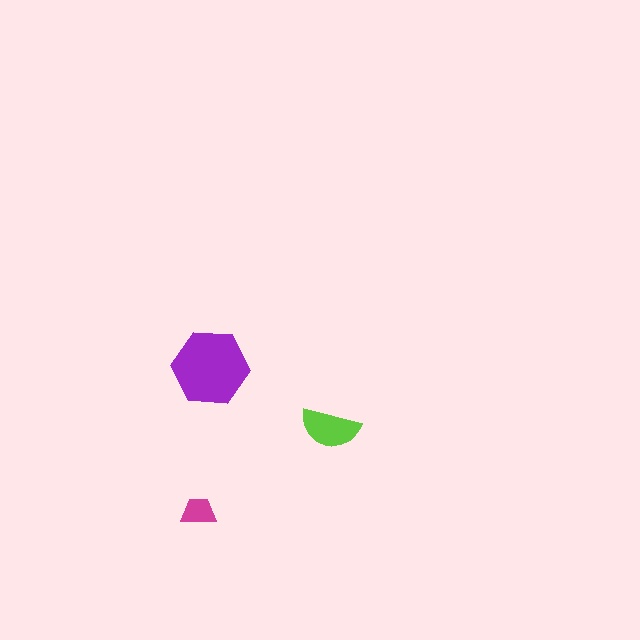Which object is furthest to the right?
The lime semicircle is rightmost.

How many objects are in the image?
There are 3 objects in the image.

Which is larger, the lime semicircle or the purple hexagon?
The purple hexagon.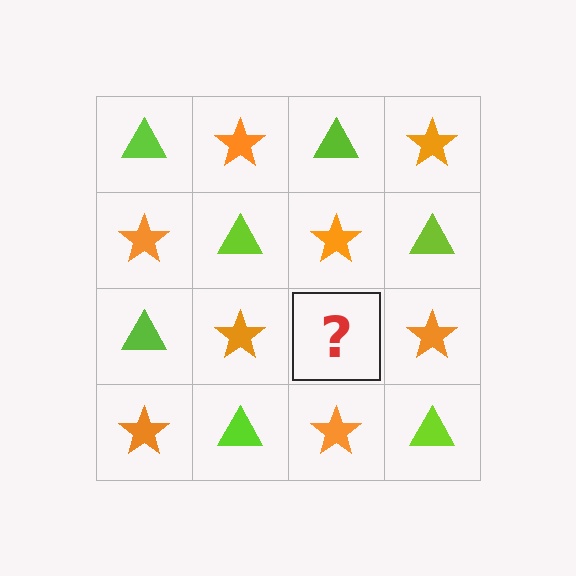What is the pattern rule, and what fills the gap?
The rule is that it alternates lime triangle and orange star in a checkerboard pattern. The gap should be filled with a lime triangle.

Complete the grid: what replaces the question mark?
The question mark should be replaced with a lime triangle.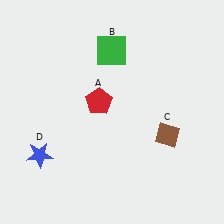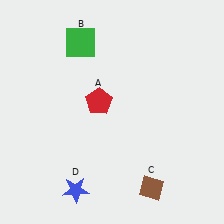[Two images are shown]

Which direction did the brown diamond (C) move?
The brown diamond (C) moved down.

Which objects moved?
The objects that moved are: the green square (B), the brown diamond (C), the blue star (D).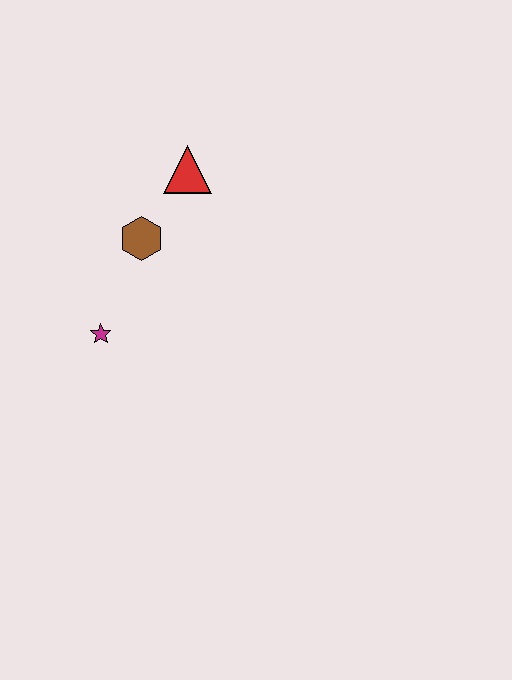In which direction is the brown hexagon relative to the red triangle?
The brown hexagon is below the red triangle.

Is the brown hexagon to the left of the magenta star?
No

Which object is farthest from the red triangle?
The magenta star is farthest from the red triangle.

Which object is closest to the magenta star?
The brown hexagon is closest to the magenta star.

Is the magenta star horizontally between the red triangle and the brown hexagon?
No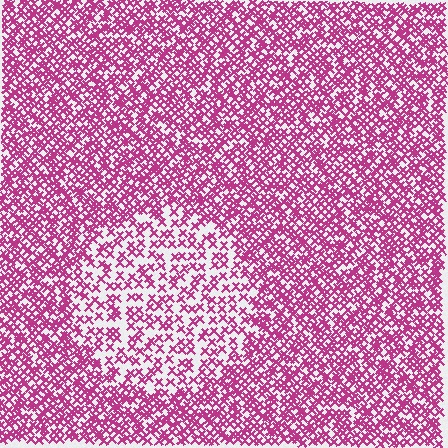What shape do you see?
I see a circle.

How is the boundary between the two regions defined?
The boundary is defined by a change in element density (approximately 2.0x ratio). All elements are the same color, size, and shape.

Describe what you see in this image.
The image contains small magenta elements arranged at two different densities. A circle-shaped region is visible where the elements are less densely packed than the surrounding area.